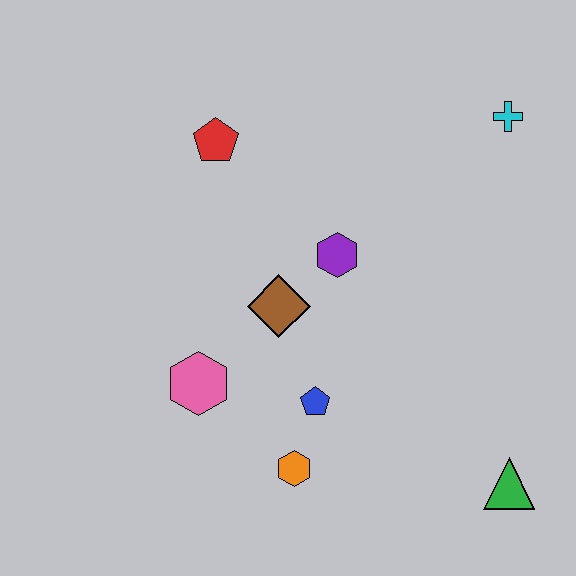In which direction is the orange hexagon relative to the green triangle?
The orange hexagon is to the left of the green triangle.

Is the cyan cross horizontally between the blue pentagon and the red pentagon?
No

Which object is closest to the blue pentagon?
The orange hexagon is closest to the blue pentagon.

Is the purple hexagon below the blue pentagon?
No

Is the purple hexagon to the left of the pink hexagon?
No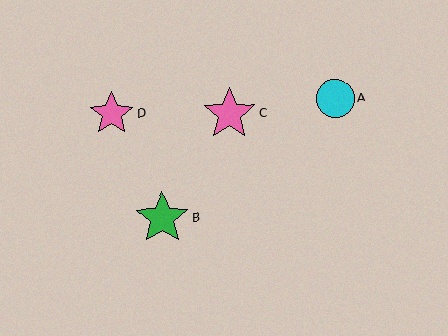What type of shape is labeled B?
Shape B is a green star.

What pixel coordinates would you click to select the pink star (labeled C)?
Click at (229, 114) to select the pink star C.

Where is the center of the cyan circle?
The center of the cyan circle is at (335, 98).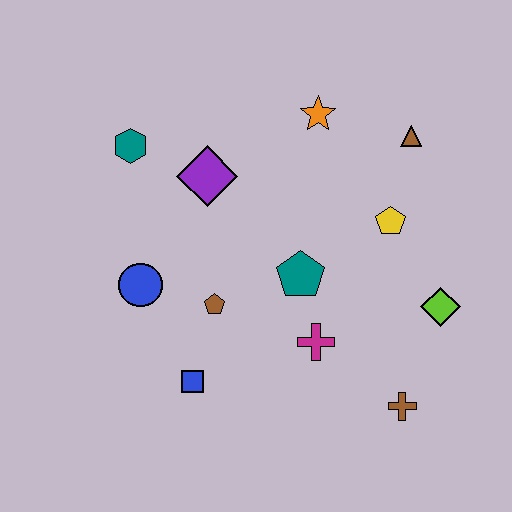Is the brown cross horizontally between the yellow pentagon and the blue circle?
No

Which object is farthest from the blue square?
The brown triangle is farthest from the blue square.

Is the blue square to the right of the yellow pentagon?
No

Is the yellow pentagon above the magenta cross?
Yes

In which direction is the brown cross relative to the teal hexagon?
The brown cross is to the right of the teal hexagon.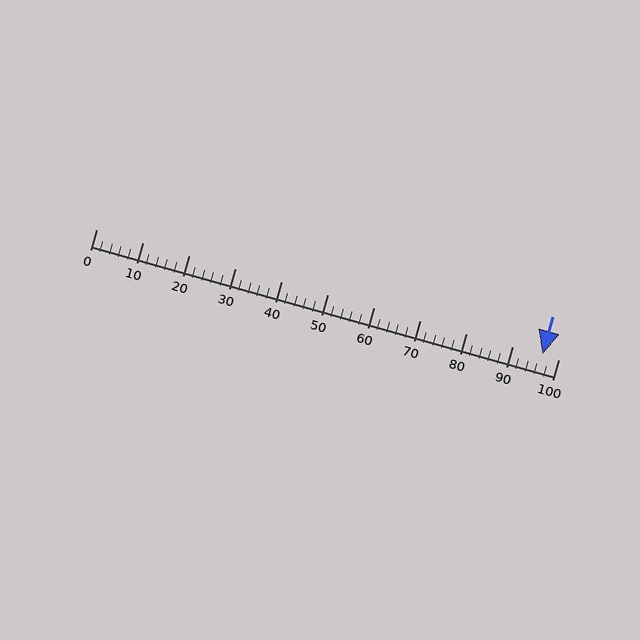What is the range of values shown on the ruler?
The ruler shows values from 0 to 100.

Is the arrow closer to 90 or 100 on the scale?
The arrow is closer to 100.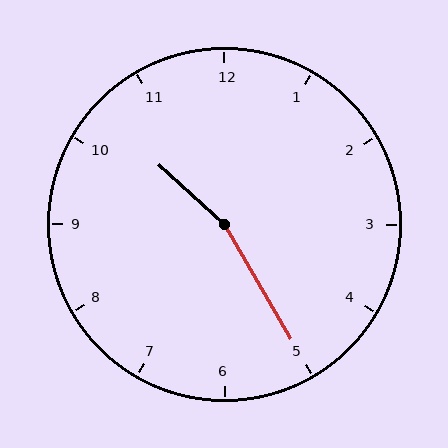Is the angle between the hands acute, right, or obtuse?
It is obtuse.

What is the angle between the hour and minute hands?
Approximately 162 degrees.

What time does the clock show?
10:25.